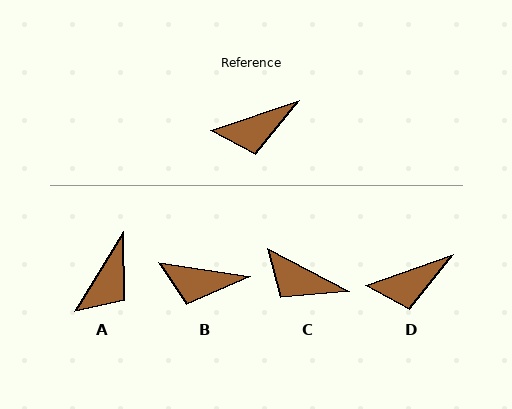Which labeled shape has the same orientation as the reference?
D.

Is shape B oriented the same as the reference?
No, it is off by about 28 degrees.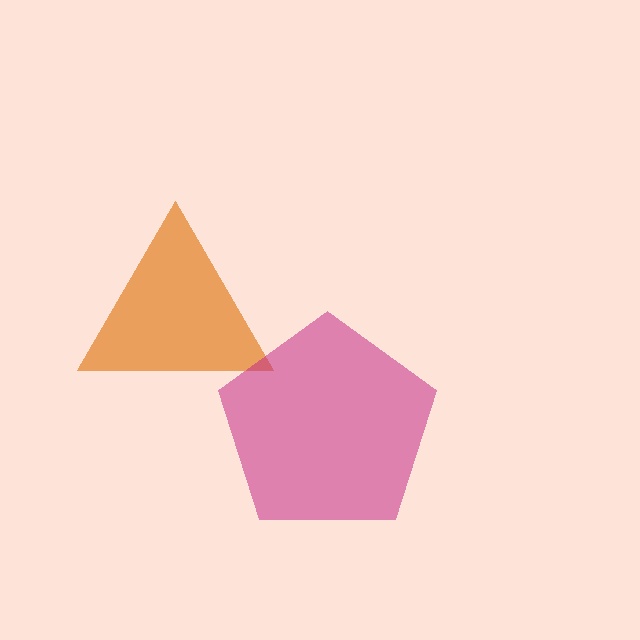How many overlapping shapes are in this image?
There are 2 overlapping shapes in the image.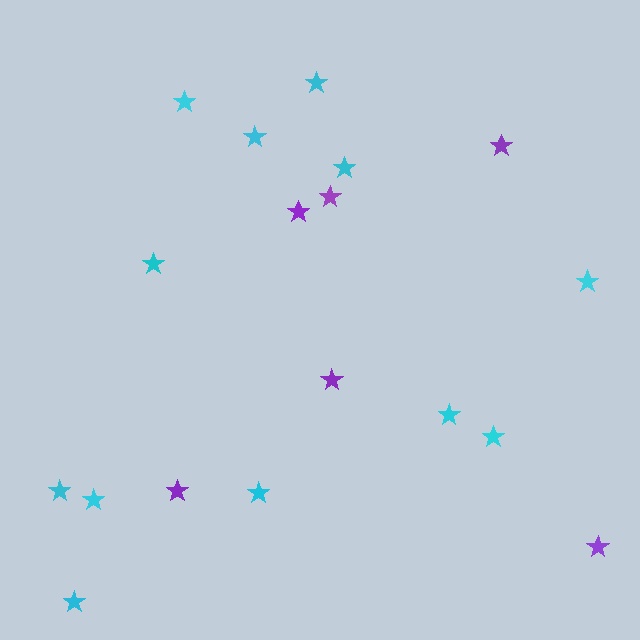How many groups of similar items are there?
There are 2 groups: one group of purple stars (6) and one group of cyan stars (12).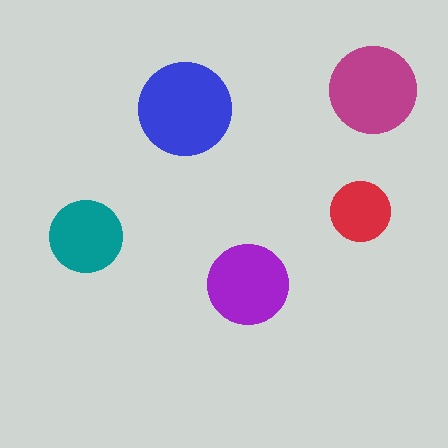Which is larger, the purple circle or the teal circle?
The purple one.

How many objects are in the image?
There are 5 objects in the image.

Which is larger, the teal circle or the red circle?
The teal one.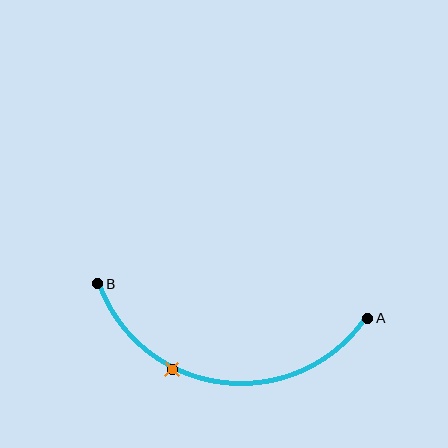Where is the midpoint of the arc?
The arc midpoint is the point on the curve farthest from the straight line joining A and B. It sits below that line.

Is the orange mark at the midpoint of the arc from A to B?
No. The orange mark lies on the arc but is closer to endpoint B. The arc midpoint would be at the point on the curve equidistant along the arc from both A and B.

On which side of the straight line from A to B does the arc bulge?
The arc bulges below the straight line connecting A and B.